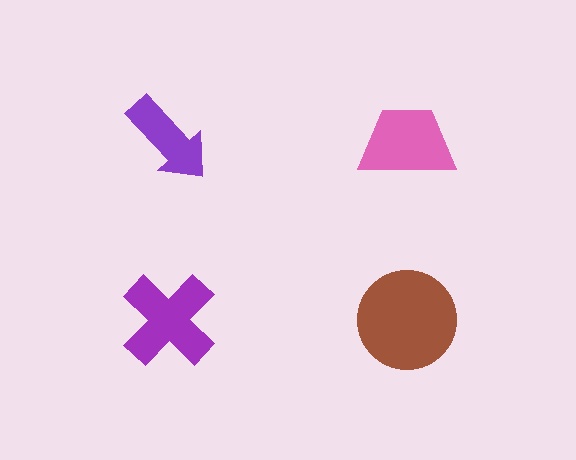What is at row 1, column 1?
A purple arrow.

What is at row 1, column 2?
A pink trapezoid.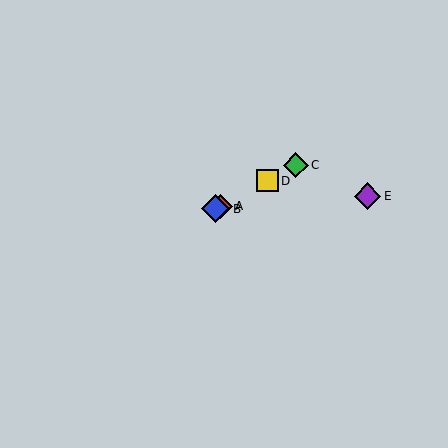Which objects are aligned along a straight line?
Objects A, B, C, D are aligned along a straight line.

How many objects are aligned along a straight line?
4 objects (A, B, C, D) are aligned along a straight line.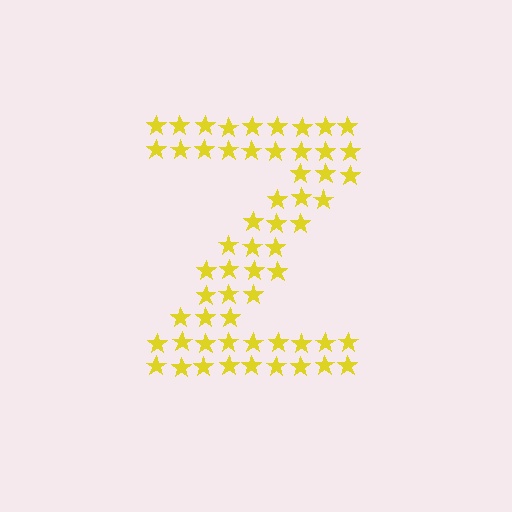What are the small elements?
The small elements are stars.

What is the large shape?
The large shape is the letter Z.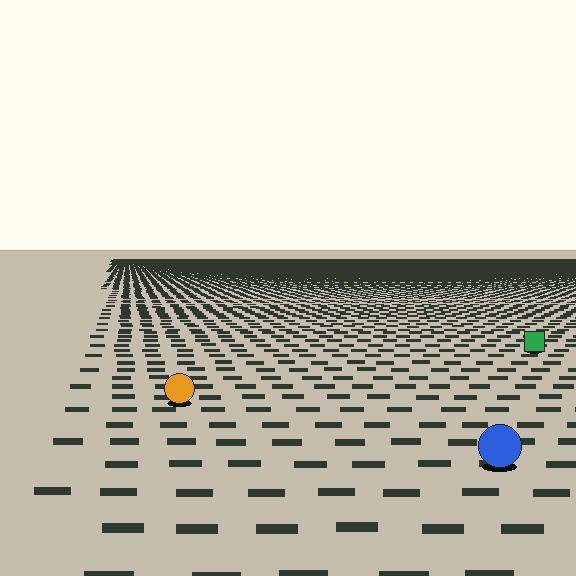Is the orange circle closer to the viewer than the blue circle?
No. The blue circle is closer — you can tell from the texture gradient: the ground texture is coarser near it.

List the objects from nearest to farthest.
From nearest to farthest: the blue circle, the orange circle, the green square.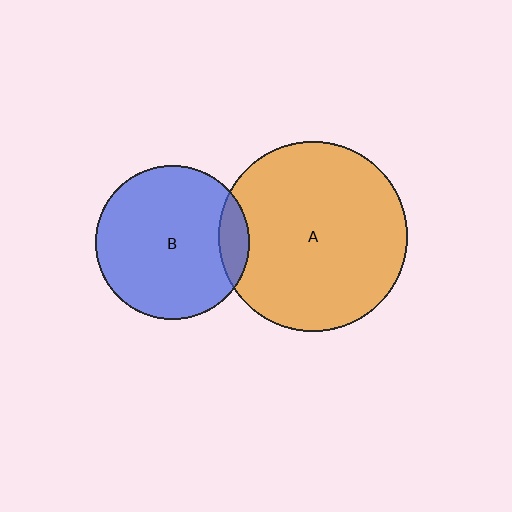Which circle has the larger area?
Circle A (orange).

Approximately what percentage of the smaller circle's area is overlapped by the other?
Approximately 10%.